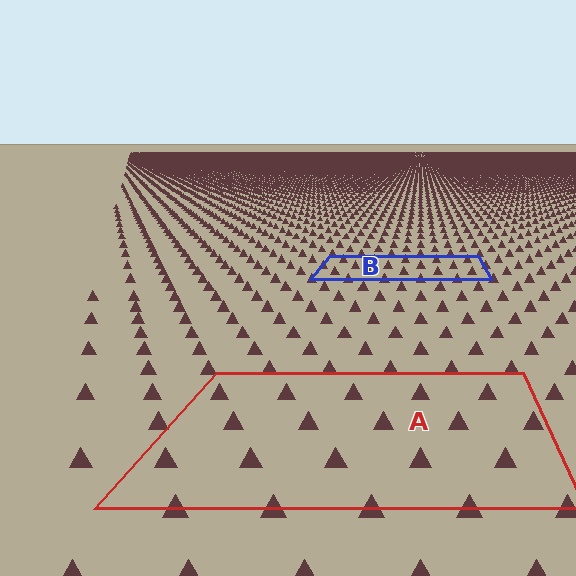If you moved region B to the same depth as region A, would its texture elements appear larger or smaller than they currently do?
They would appear larger. At a closer depth, the same texture elements are projected at a bigger on-screen size.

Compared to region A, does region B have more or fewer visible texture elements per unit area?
Region B has more texture elements per unit area — they are packed more densely because it is farther away.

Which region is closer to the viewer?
Region A is closer. The texture elements there are larger and more spread out.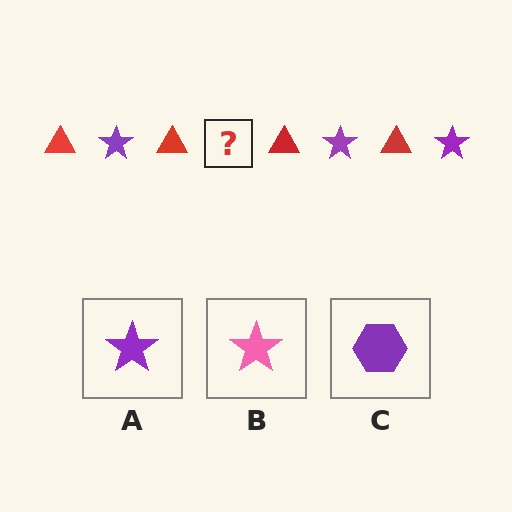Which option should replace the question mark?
Option A.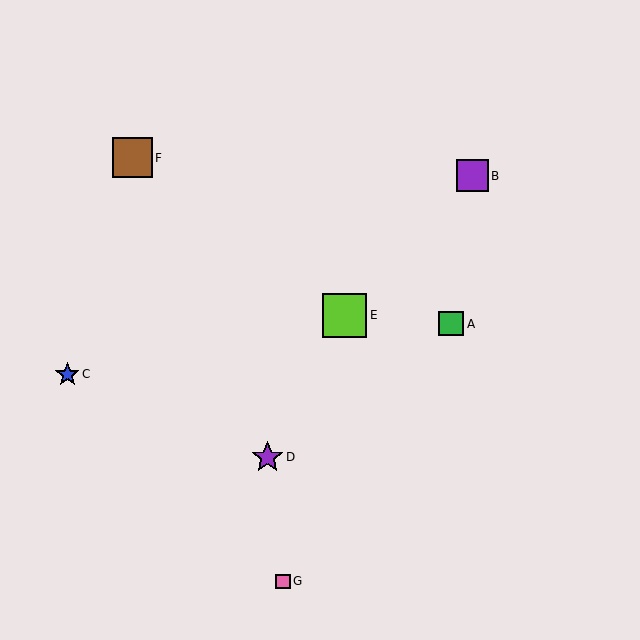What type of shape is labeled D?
Shape D is a purple star.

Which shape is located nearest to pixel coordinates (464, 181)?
The purple square (labeled B) at (472, 176) is nearest to that location.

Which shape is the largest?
The lime square (labeled E) is the largest.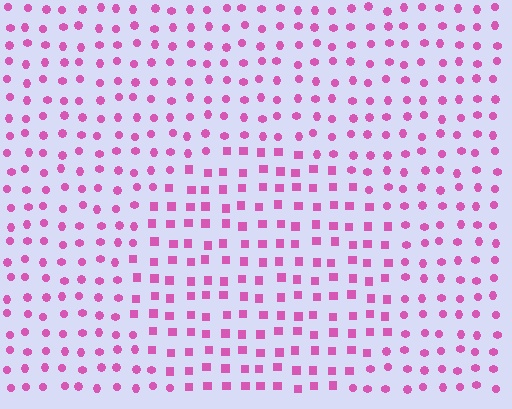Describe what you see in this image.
The image is filled with small pink elements arranged in a uniform grid. A circle-shaped region contains squares, while the surrounding area contains circles. The boundary is defined purely by the change in element shape.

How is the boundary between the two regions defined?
The boundary is defined by a change in element shape: squares inside vs. circles outside. All elements share the same color and spacing.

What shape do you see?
I see a circle.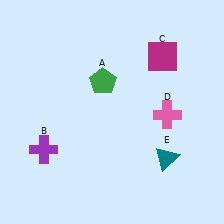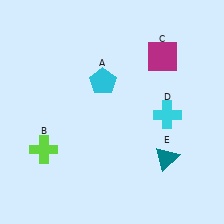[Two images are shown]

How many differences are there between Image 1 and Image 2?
There are 3 differences between the two images.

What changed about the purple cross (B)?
In Image 1, B is purple. In Image 2, it changed to lime.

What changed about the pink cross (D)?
In Image 1, D is pink. In Image 2, it changed to cyan.